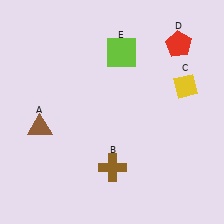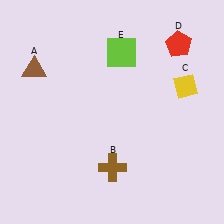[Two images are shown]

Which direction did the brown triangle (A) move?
The brown triangle (A) moved up.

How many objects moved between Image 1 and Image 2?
1 object moved between the two images.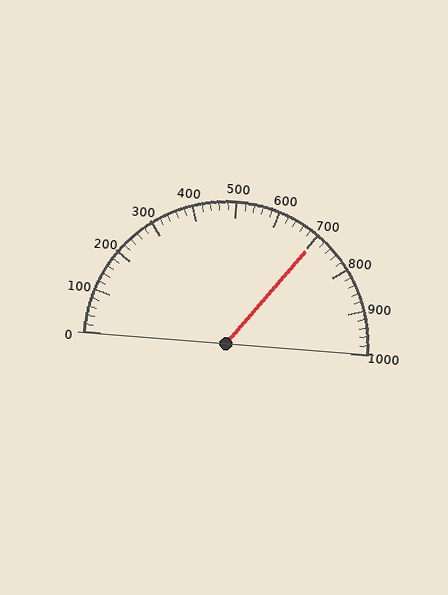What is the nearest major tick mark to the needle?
The nearest major tick mark is 700.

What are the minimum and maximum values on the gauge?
The gauge ranges from 0 to 1000.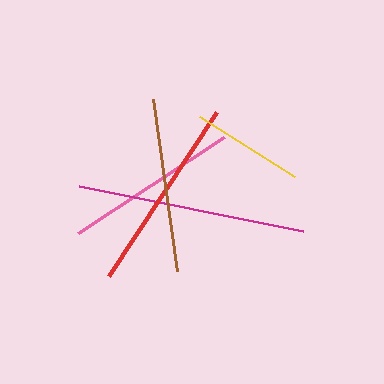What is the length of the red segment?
The red segment is approximately 197 pixels long.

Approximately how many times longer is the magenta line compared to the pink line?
The magenta line is approximately 1.3 times the length of the pink line.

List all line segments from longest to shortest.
From longest to shortest: magenta, red, pink, brown, yellow.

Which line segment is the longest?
The magenta line is the longest at approximately 228 pixels.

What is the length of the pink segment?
The pink segment is approximately 174 pixels long.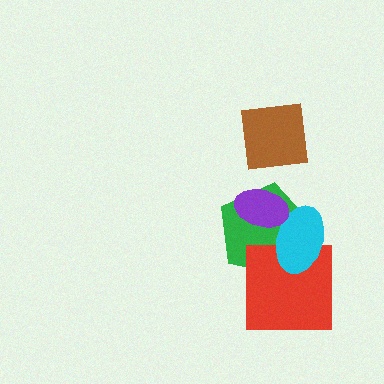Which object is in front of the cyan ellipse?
The purple ellipse is in front of the cyan ellipse.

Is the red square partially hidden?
Yes, it is partially covered by another shape.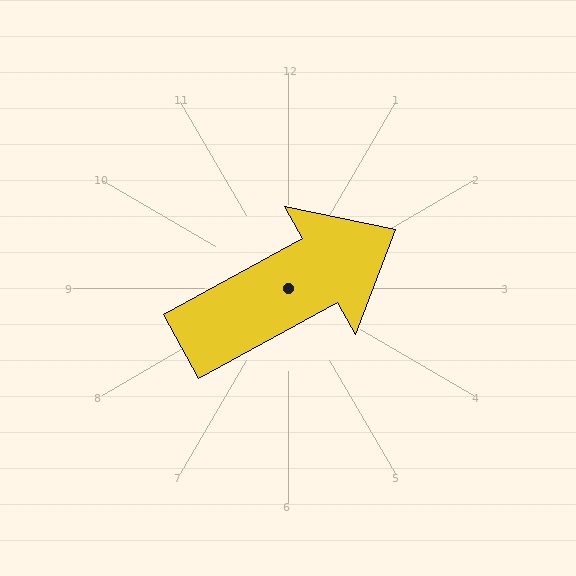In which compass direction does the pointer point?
Northeast.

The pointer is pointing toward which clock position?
Roughly 2 o'clock.